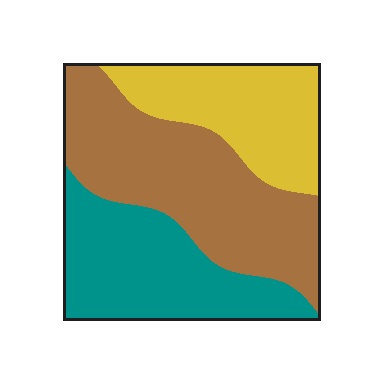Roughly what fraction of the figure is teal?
Teal covers roughly 30% of the figure.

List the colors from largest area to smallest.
From largest to smallest: brown, teal, yellow.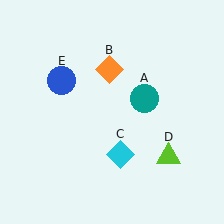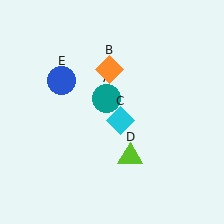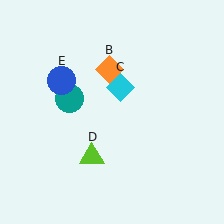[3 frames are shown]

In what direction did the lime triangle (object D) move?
The lime triangle (object D) moved left.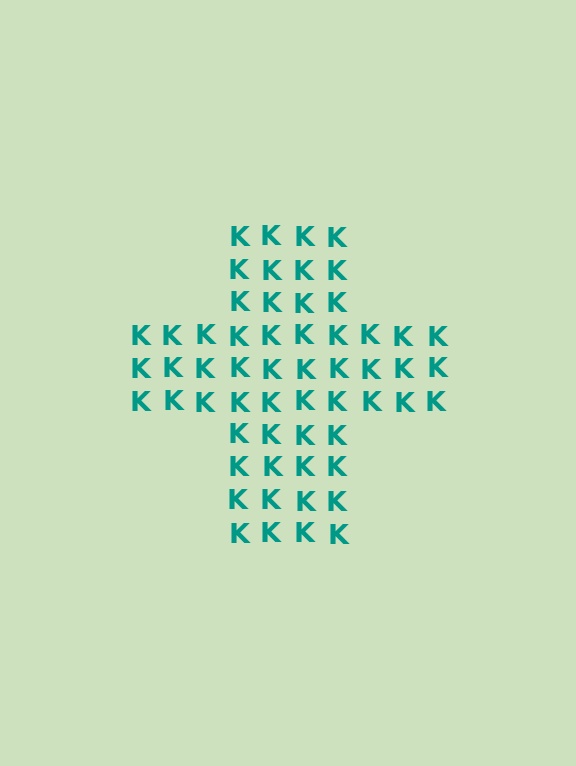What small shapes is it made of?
It is made of small letter K's.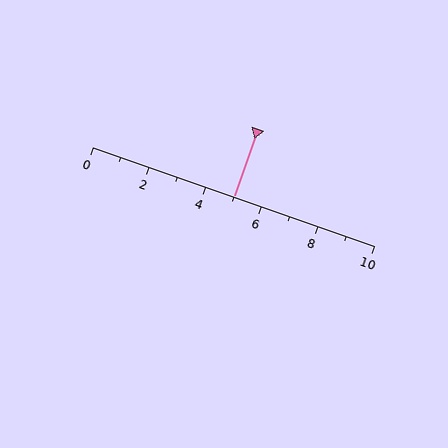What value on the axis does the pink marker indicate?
The marker indicates approximately 5.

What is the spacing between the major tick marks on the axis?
The major ticks are spaced 2 apart.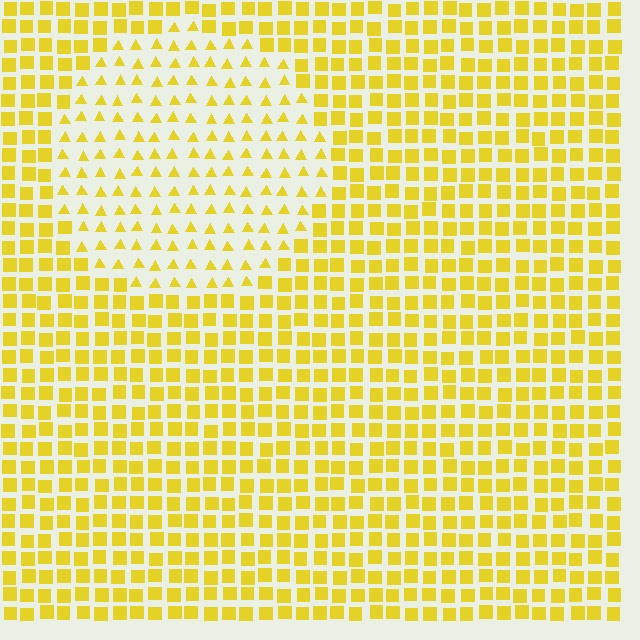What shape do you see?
I see a circle.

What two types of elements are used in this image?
The image uses triangles inside the circle region and squares outside it.